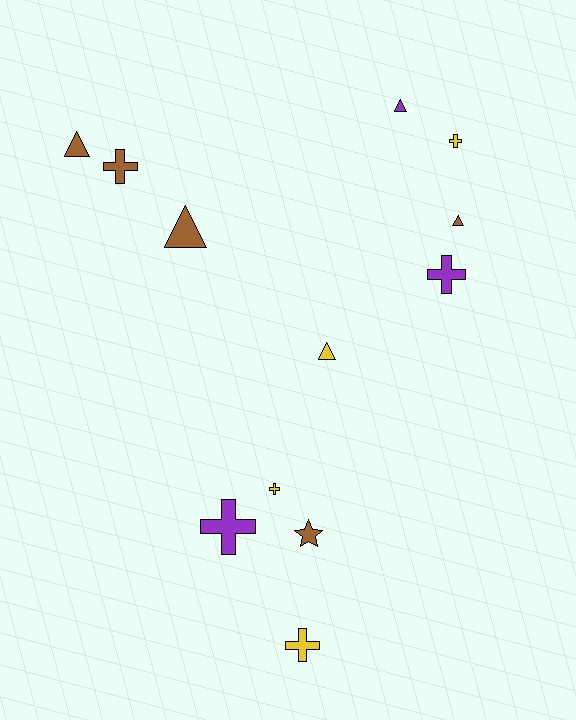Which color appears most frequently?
Brown, with 5 objects.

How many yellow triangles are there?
There is 1 yellow triangle.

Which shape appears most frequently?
Cross, with 6 objects.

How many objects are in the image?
There are 12 objects.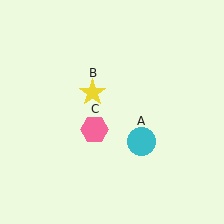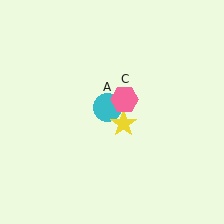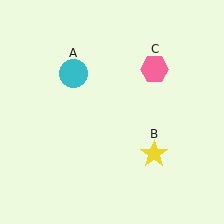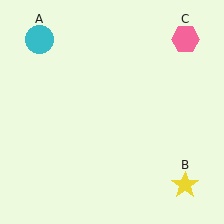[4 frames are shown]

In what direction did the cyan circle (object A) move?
The cyan circle (object A) moved up and to the left.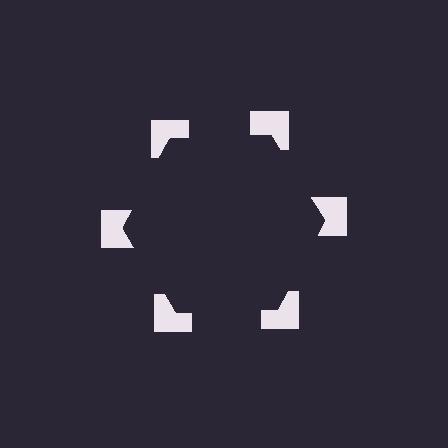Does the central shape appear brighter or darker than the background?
It typically appears slightly darker than the background, even though no actual brightness change is drawn.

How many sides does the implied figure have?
6 sides.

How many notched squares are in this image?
There are 6 — one at each vertex of the illusory hexagon.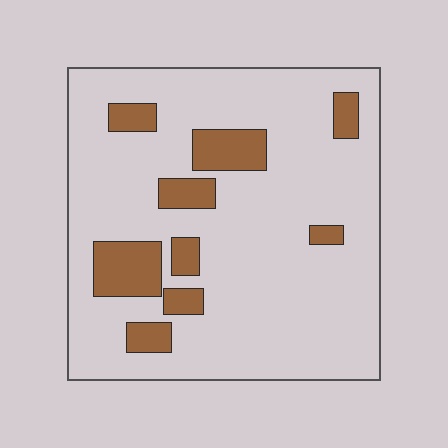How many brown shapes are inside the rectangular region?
9.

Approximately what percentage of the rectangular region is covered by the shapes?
Approximately 15%.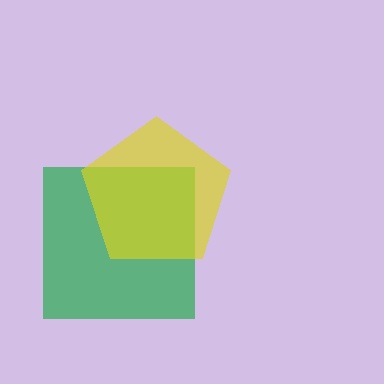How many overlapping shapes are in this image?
There are 2 overlapping shapes in the image.